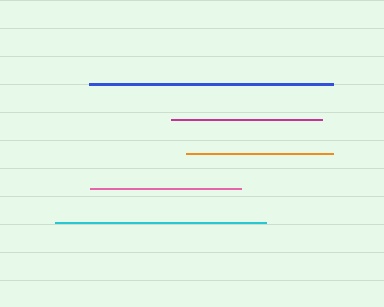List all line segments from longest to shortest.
From longest to shortest: blue, cyan, magenta, pink, orange.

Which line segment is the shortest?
The orange line is the shortest at approximately 147 pixels.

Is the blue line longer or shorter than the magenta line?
The blue line is longer than the magenta line.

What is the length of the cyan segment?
The cyan segment is approximately 211 pixels long.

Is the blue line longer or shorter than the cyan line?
The blue line is longer than the cyan line.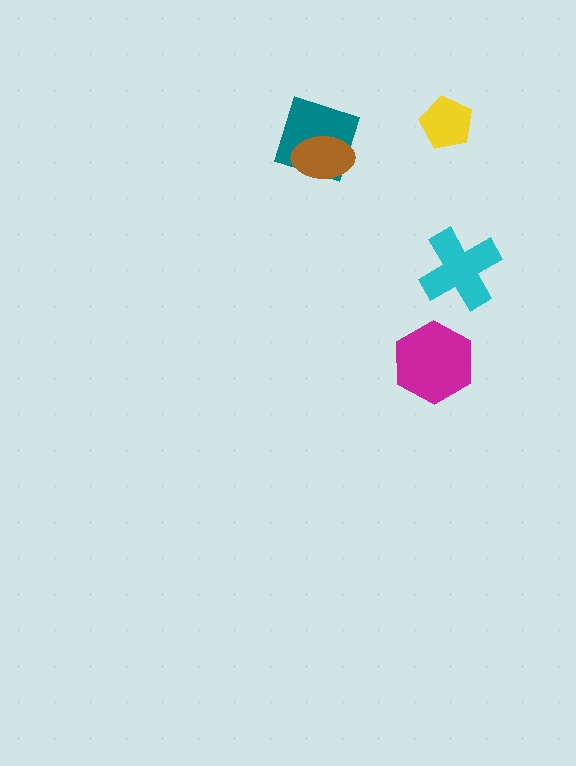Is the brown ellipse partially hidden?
No, no other shape covers it.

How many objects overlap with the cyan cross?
0 objects overlap with the cyan cross.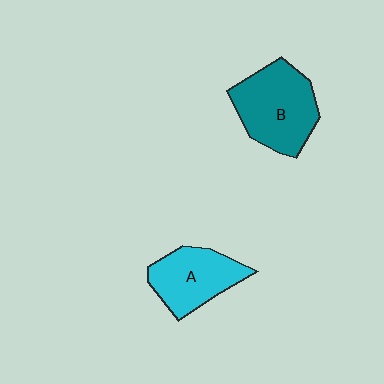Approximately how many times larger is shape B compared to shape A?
Approximately 1.3 times.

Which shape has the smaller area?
Shape A (cyan).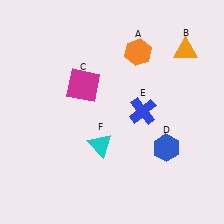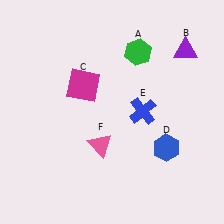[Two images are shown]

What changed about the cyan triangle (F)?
In Image 1, F is cyan. In Image 2, it changed to pink.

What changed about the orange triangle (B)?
In Image 1, B is orange. In Image 2, it changed to purple.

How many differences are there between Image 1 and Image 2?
There are 3 differences between the two images.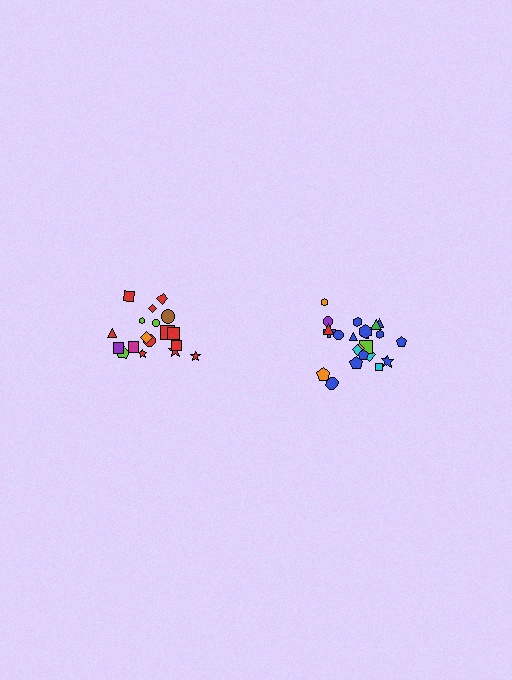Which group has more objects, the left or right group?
The right group.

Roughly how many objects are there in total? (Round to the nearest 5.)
Roughly 45 objects in total.